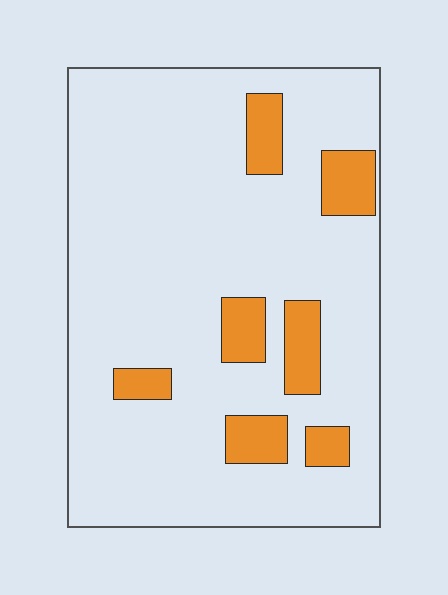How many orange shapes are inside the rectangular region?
7.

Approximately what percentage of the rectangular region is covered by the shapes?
Approximately 15%.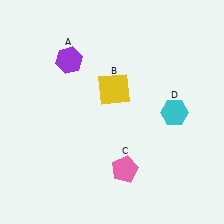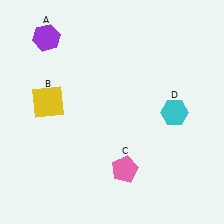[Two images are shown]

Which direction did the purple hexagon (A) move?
The purple hexagon (A) moved up.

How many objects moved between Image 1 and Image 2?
2 objects moved between the two images.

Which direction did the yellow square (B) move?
The yellow square (B) moved left.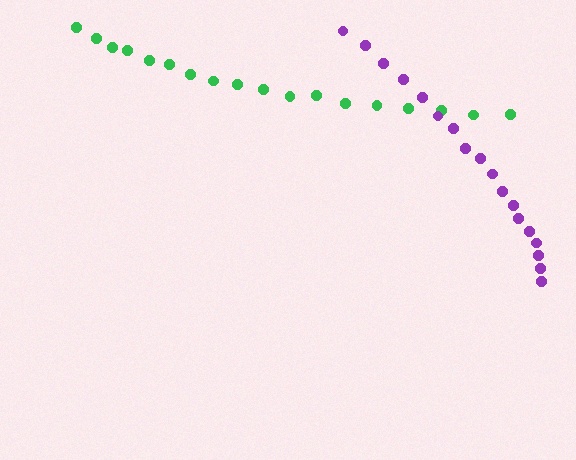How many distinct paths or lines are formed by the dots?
There are 2 distinct paths.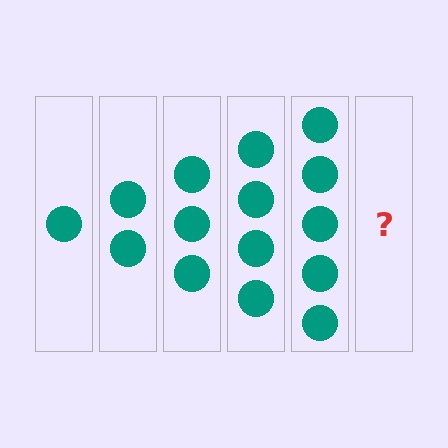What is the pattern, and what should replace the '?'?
The pattern is that each step adds one more circle. The '?' should be 6 circles.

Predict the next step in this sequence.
The next step is 6 circles.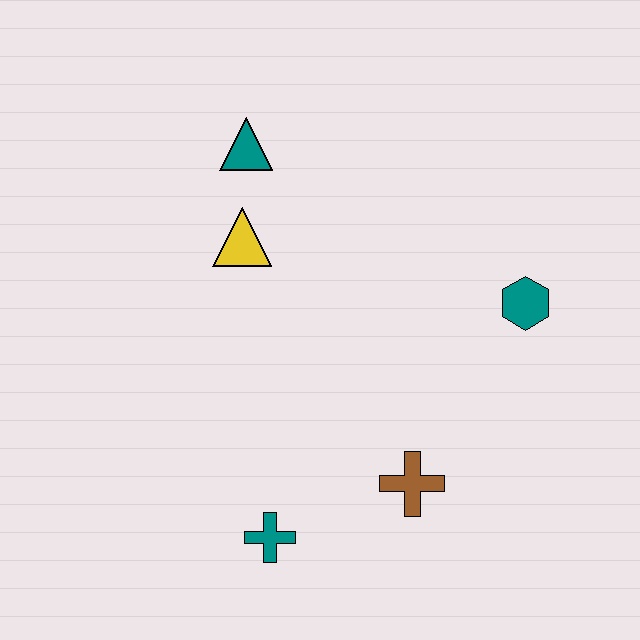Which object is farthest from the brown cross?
The teal triangle is farthest from the brown cross.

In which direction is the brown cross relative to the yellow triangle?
The brown cross is below the yellow triangle.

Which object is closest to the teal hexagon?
The brown cross is closest to the teal hexagon.